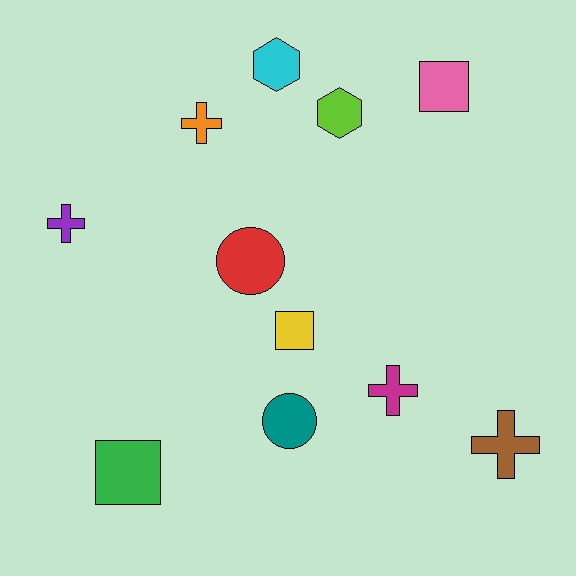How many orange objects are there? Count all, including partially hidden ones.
There is 1 orange object.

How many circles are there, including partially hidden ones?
There are 2 circles.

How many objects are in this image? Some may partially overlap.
There are 11 objects.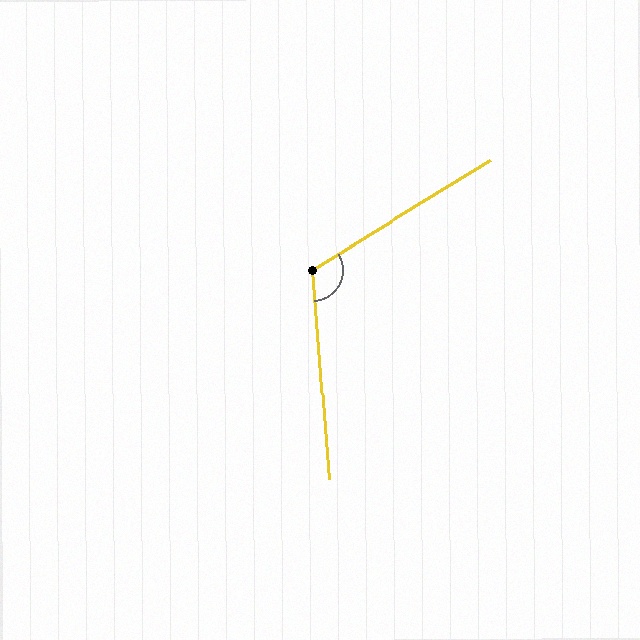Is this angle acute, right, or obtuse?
It is obtuse.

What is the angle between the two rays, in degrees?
Approximately 117 degrees.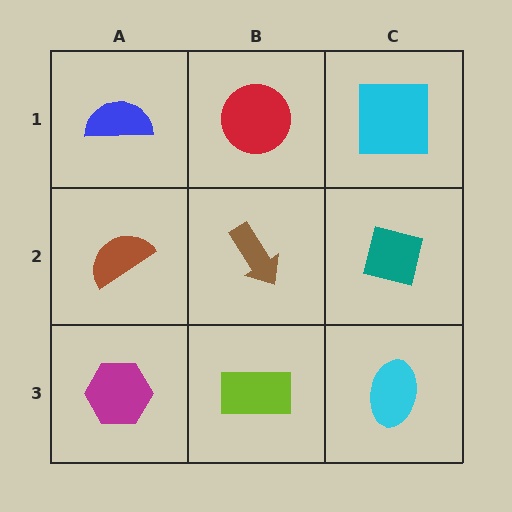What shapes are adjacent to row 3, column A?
A brown semicircle (row 2, column A), a lime rectangle (row 3, column B).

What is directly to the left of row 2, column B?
A brown semicircle.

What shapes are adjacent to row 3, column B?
A brown arrow (row 2, column B), a magenta hexagon (row 3, column A), a cyan ellipse (row 3, column C).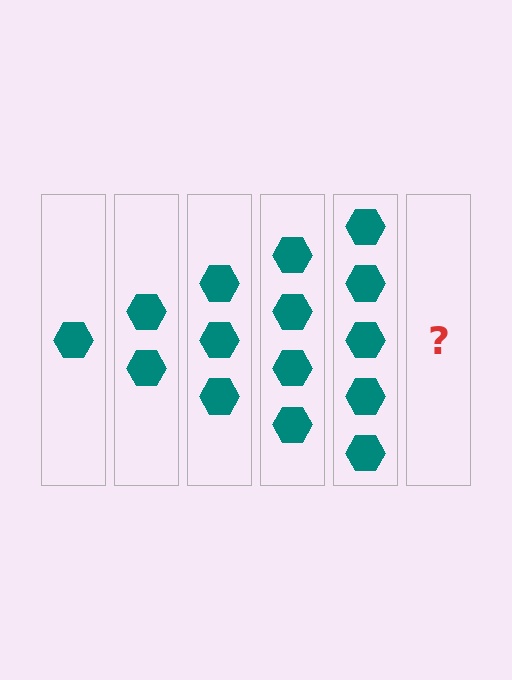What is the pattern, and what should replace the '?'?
The pattern is that each step adds one more hexagon. The '?' should be 6 hexagons.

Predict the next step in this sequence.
The next step is 6 hexagons.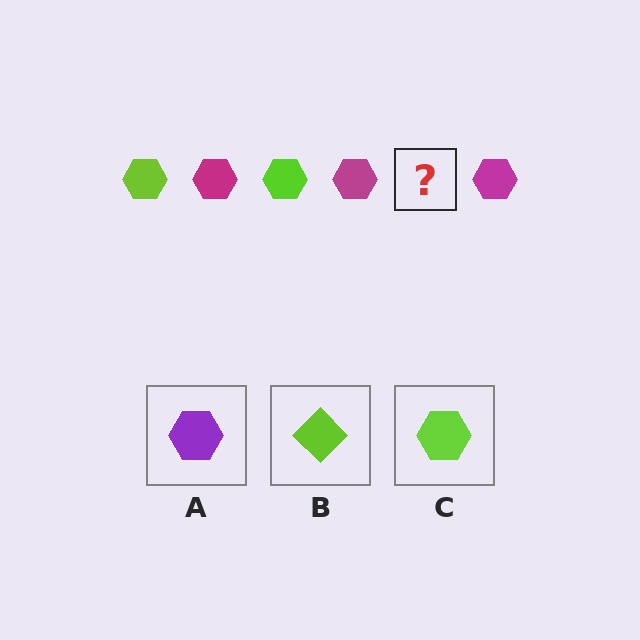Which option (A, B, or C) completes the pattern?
C.